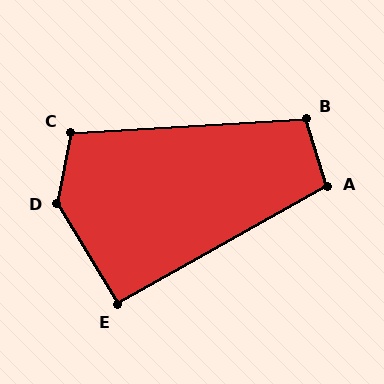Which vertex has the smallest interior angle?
E, at approximately 91 degrees.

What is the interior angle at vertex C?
Approximately 104 degrees (obtuse).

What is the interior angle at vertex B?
Approximately 104 degrees (obtuse).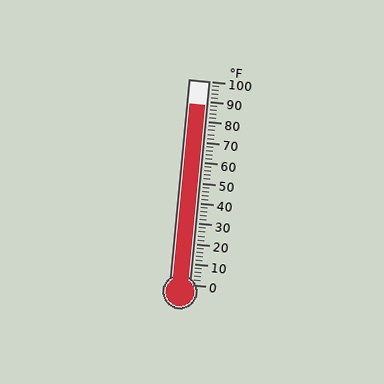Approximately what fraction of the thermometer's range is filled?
The thermometer is filled to approximately 90% of its range.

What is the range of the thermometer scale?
The thermometer scale ranges from 0°F to 100°F.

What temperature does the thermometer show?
The thermometer shows approximately 88°F.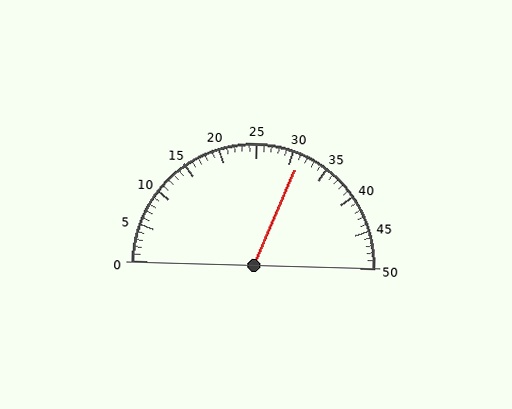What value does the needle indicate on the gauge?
The needle indicates approximately 31.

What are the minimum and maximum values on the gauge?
The gauge ranges from 0 to 50.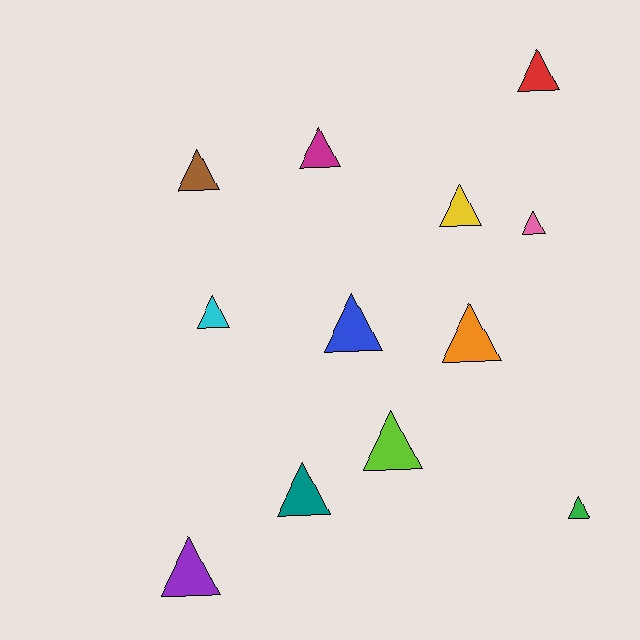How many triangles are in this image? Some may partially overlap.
There are 12 triangles.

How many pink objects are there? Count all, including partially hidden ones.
There is 1 pink object.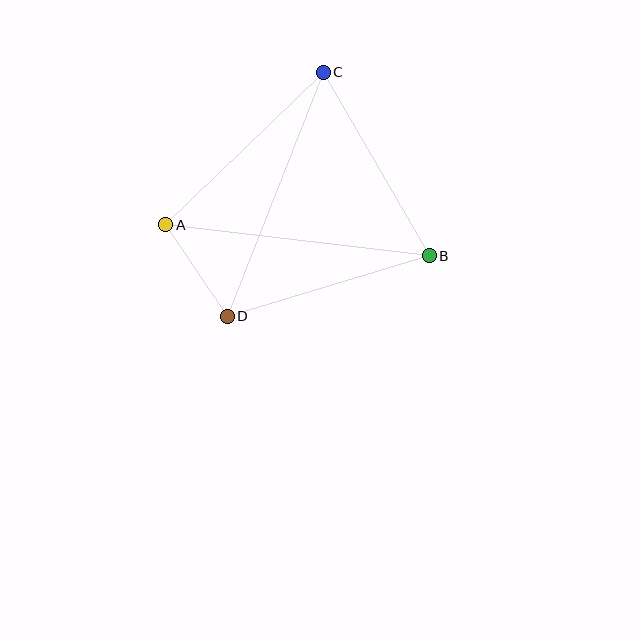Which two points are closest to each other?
Points A and D are closest to each other.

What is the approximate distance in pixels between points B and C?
The distance between B and C is approximately 212 pixels.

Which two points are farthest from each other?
Points A and B are farthest from each other.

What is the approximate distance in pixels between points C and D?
The distance between C and D is approximately 263 pixels.